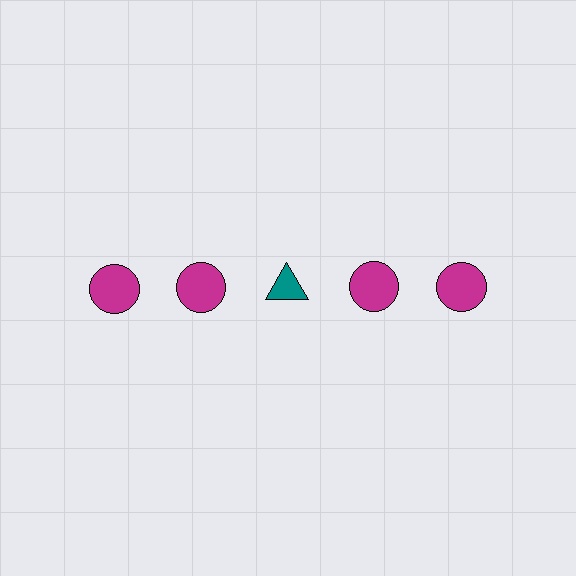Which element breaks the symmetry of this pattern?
The teal triangle in the top row, center column breaks the symmetry. All other shapes are magenta circles.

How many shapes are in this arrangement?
There are 5 shapes arranged in a grid pattern.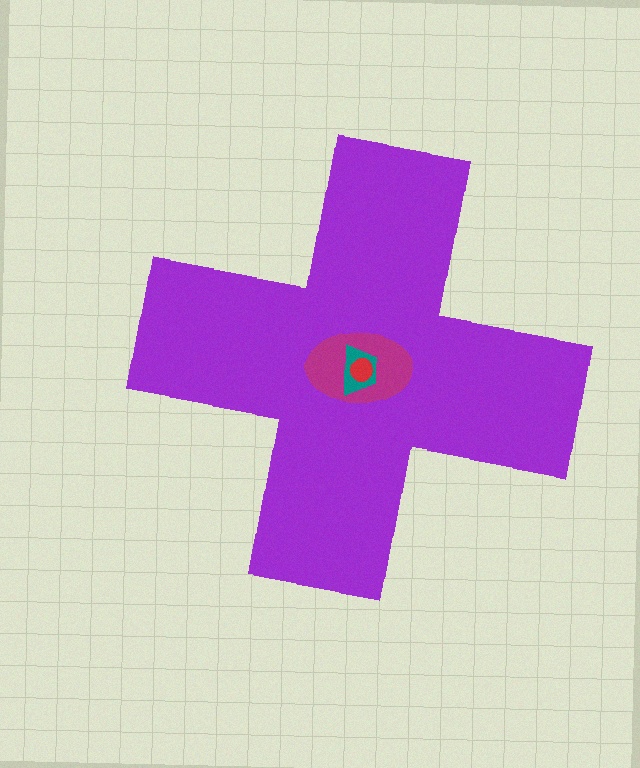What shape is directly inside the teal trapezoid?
The red circle.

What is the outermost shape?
The purple cross.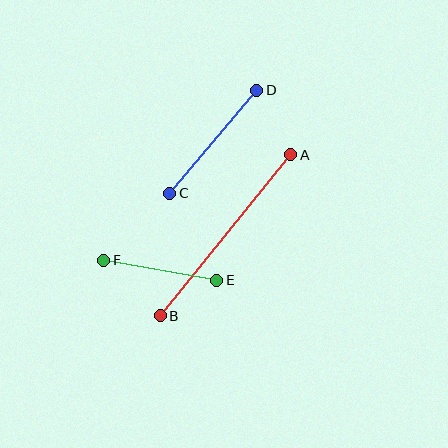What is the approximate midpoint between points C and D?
The midpoint is at approximately (213, 142) pixels.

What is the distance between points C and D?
The distance is approximately 135 pixels.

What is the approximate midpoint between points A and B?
The midpoint is at approximately (226, 235) pixels.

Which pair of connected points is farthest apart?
Points A and B are farthest apart.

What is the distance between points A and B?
The distance is approximately 207 pixels.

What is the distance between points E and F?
The distance is approximately 115 pixels.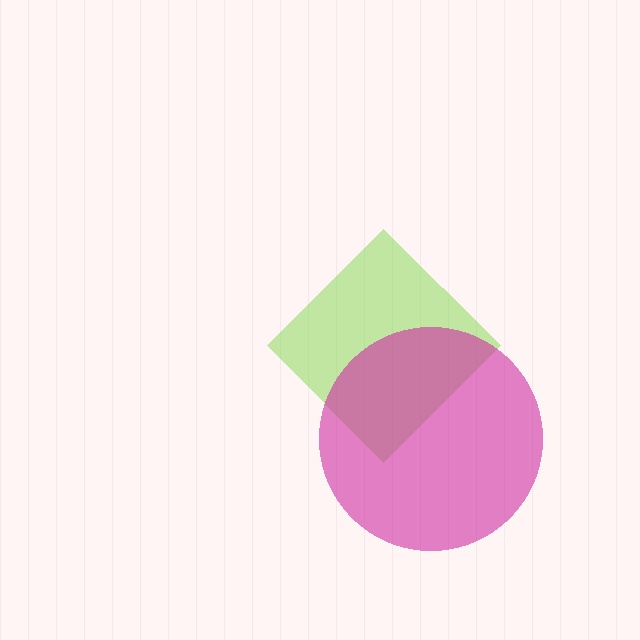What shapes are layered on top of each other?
The layered shapes are: a lime diamond, a magenta circle.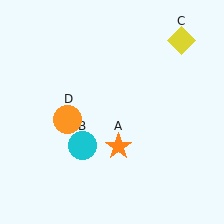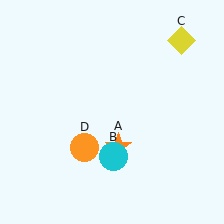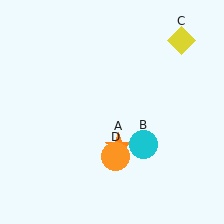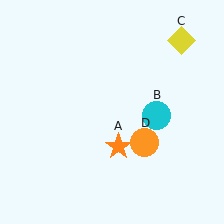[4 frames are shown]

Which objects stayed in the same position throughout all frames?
Orange star (object A) and yellow diamond (object C) remained stationary.